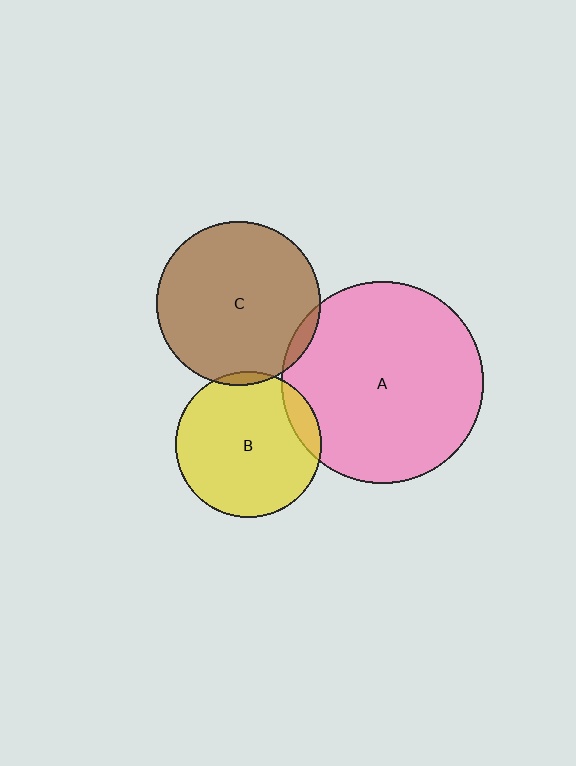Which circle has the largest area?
Circle A (pink).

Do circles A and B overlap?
Yes.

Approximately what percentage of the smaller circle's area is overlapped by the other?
Approximately 10%.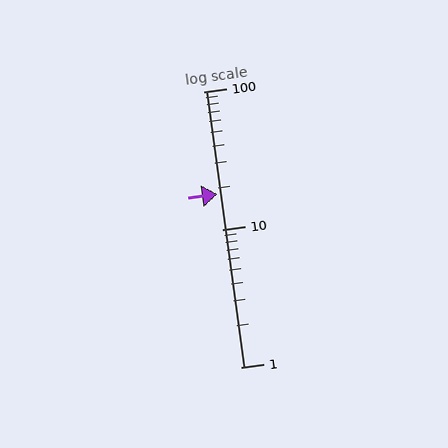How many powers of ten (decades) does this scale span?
The scale spans 2 decades, from 1 to 100.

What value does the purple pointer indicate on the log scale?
The pointer indicates approximately 18.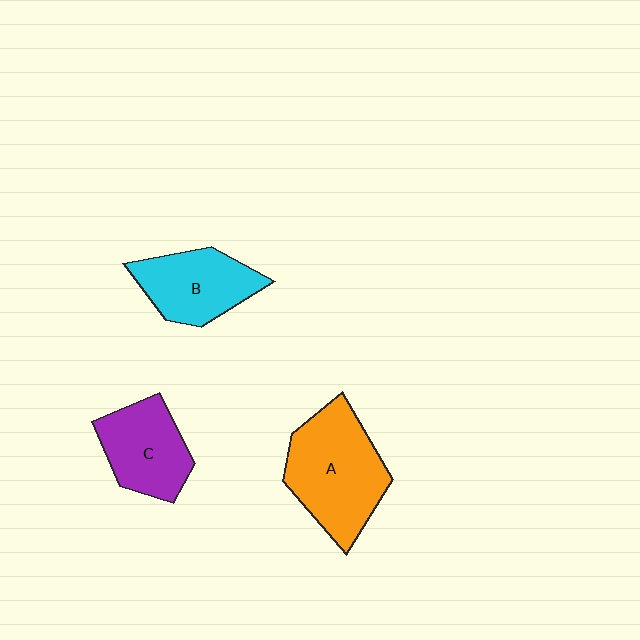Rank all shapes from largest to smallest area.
From largest to smallest: A (orange), B (cyan), C (purple).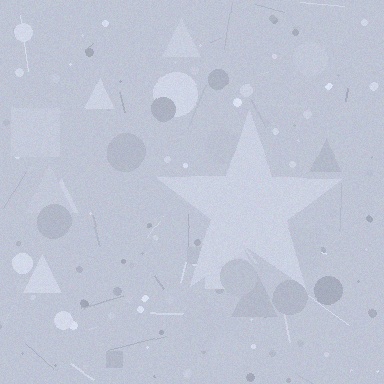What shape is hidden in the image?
A star is hidden in the image.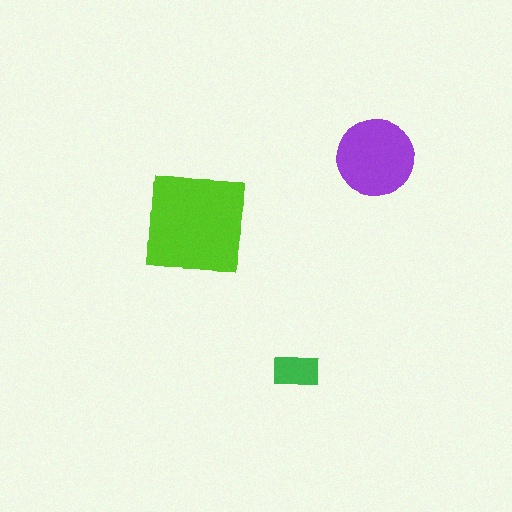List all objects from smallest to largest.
The green rectangle, the purple circle, the lime square.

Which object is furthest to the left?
The lime square is leftmost.